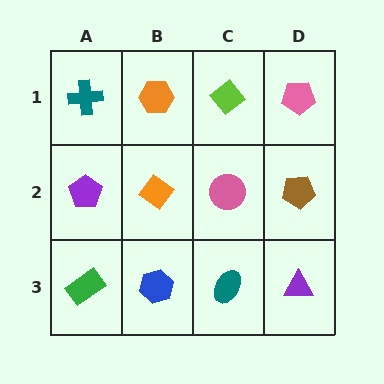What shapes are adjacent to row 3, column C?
A pink circle (row 2, column C), a blue hexagon (row 3, column B), a purple triangle (row 3, column D).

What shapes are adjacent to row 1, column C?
A pink circle (row 2, column C), an orange hexagon (row 1, column B), a pink pentagon (row 1, column D).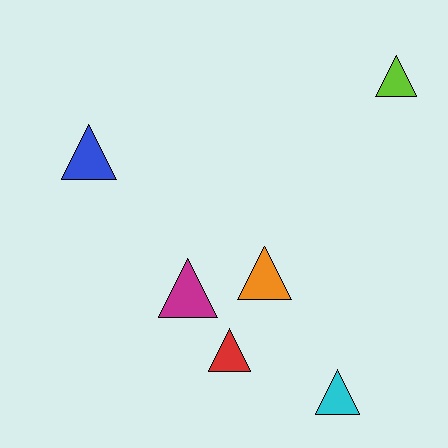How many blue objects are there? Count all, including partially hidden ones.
There is 1 blue object.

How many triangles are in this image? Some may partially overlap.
There are 6 triangles.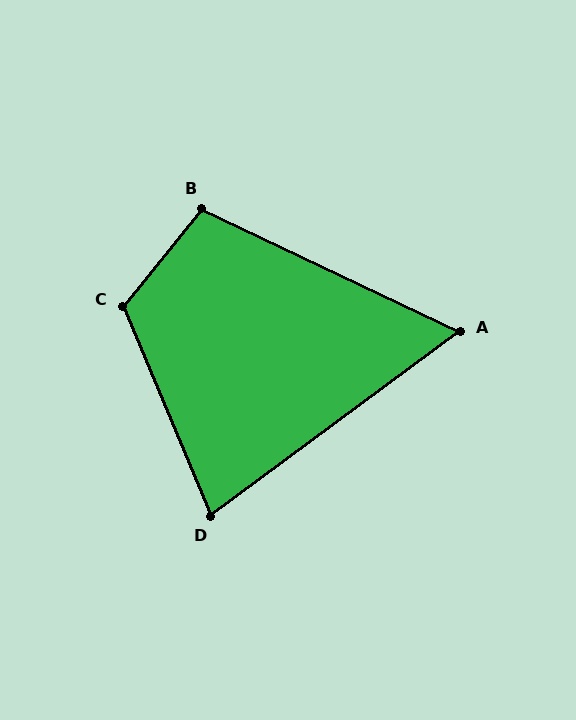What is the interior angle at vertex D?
Approximately 76 degrees (acute).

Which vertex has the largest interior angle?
C, at approximately 118 degrees.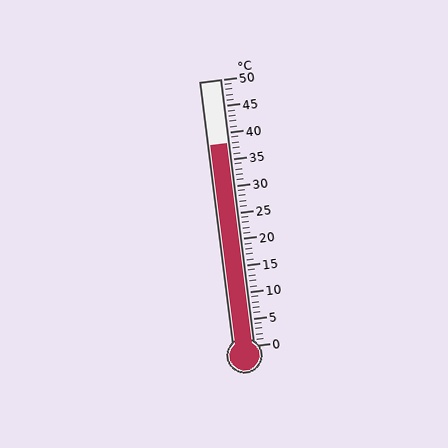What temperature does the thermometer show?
The thermometer shows approximately 38°C.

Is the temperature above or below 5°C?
The temperature is above 5°C.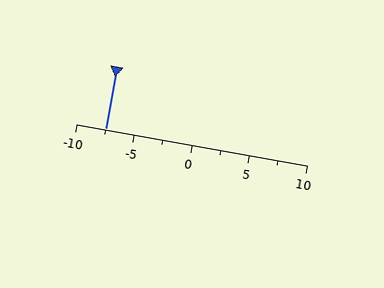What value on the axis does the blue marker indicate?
The marker indicates approximately -7.5.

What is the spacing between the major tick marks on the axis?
The major ticks are spaced 5 apart.